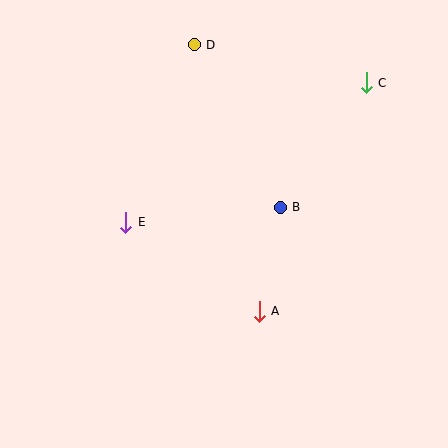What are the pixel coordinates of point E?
Point E is at (126, 222).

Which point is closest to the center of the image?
Point B at (280, 207) is closest to the center.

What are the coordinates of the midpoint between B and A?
The midpoint between B and A is at (270, 259).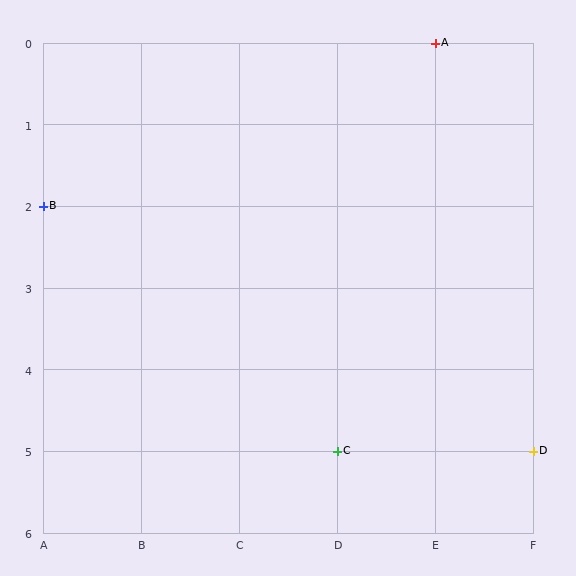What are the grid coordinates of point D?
Point D is at grid coordinates (F, 5).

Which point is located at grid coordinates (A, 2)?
Point B is at (A, 2).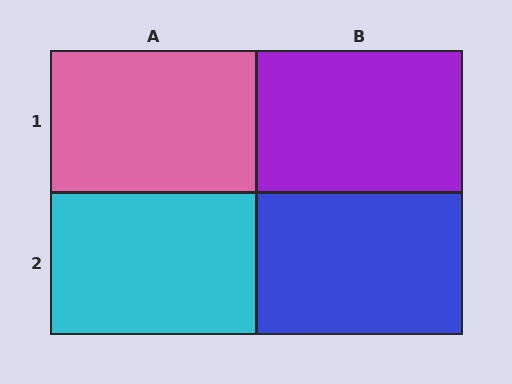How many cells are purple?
1 cell is purple.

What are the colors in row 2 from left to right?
Cyan, blue.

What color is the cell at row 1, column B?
Purple.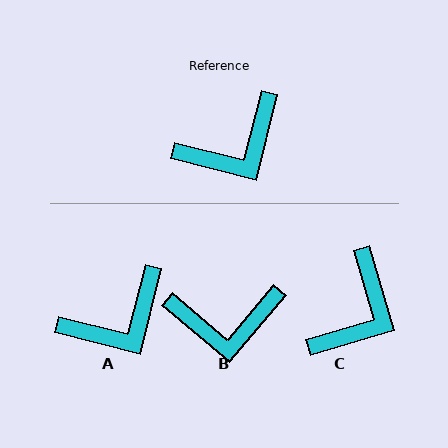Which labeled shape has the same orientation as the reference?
A.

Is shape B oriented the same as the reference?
No, it is off by about 26 degrees.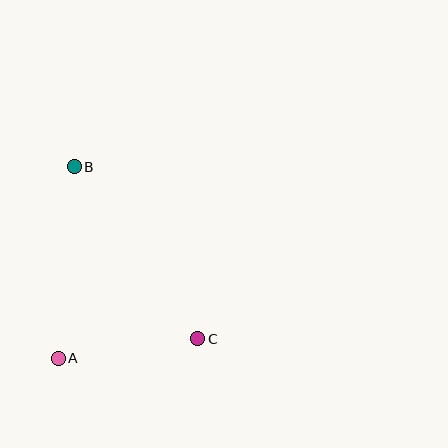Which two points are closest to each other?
Points A and C are closest to each other.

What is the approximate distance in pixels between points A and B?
The distance between A and B is approximately 192 pixels.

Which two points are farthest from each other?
Points B and C are farthest from each other.